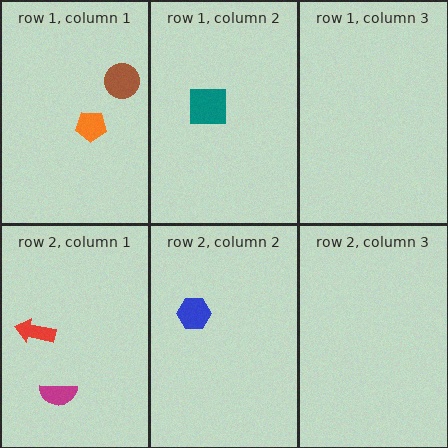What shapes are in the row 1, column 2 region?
The teal square.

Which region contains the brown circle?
The row 1, column 1 region.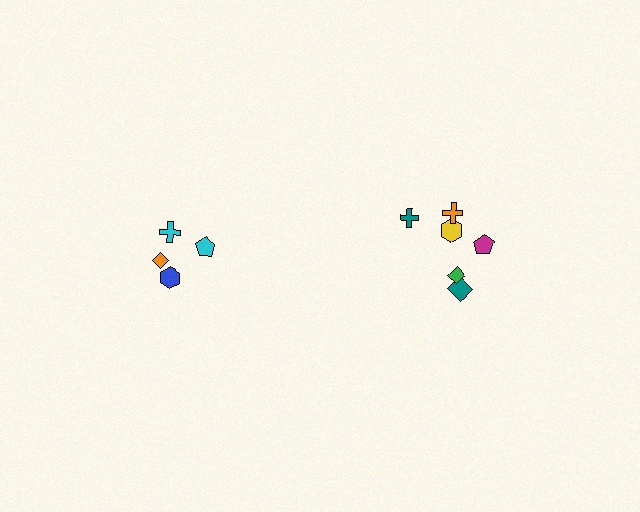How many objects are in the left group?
There are 4 objects.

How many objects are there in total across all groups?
There are 10 objects.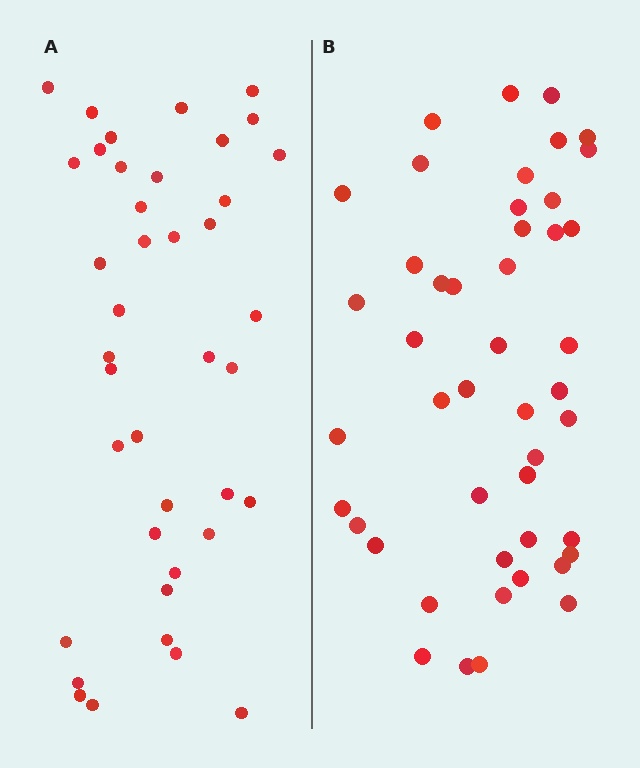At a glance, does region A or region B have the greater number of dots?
Region B (the right region) has more dots.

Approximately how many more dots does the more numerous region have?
Region B has about 6 more dots than region A.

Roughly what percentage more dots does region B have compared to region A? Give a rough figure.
About 15% more.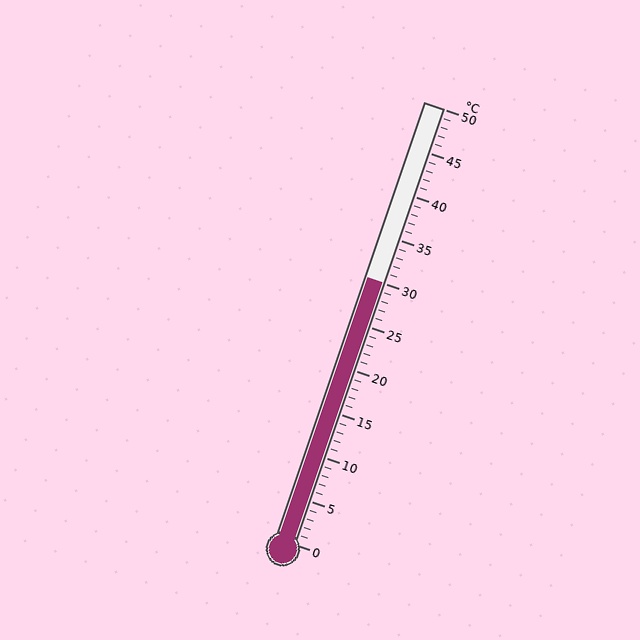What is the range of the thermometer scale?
The thermometer scale ranges from 0°C to 50°C.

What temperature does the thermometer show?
The thermometer shows approximately 30°C.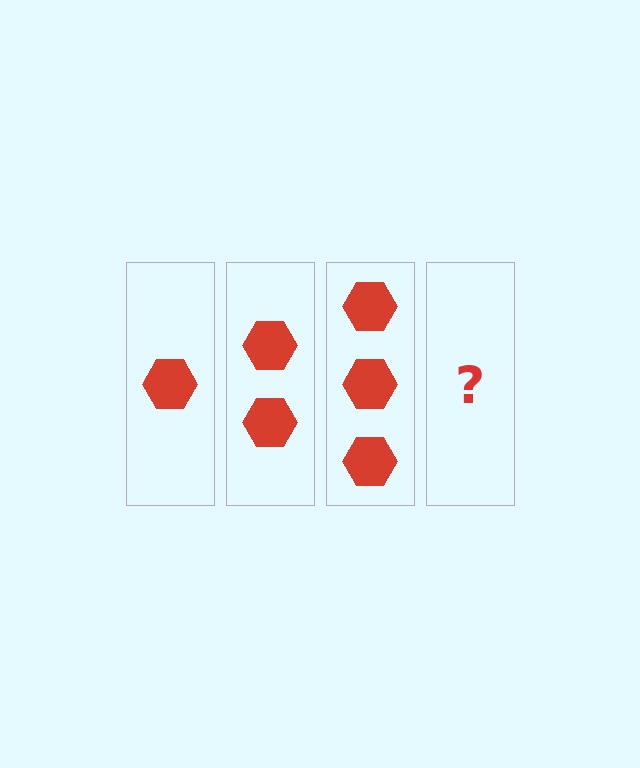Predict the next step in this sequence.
The next step is 4 hexagons.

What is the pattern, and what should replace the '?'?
The pattern is that each step adds one more hexagon. The '?' should be 4 hexagons.